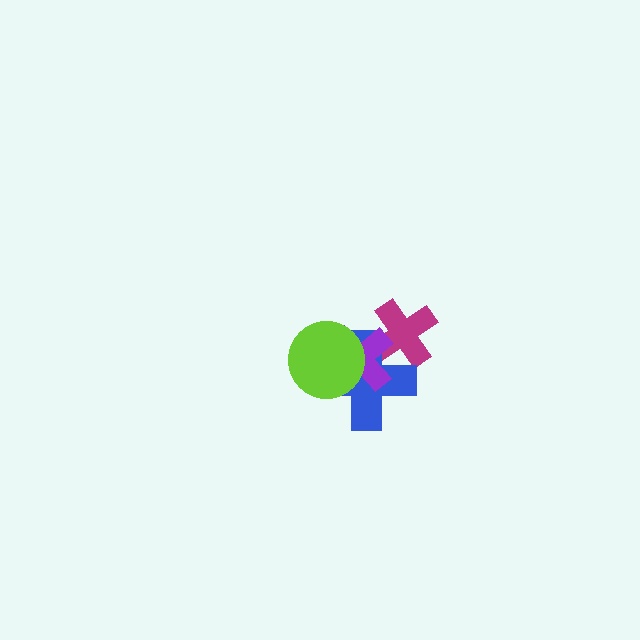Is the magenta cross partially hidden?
Yes, it is partially covered by another shape.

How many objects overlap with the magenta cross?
2 objects overlap with the magenta cross.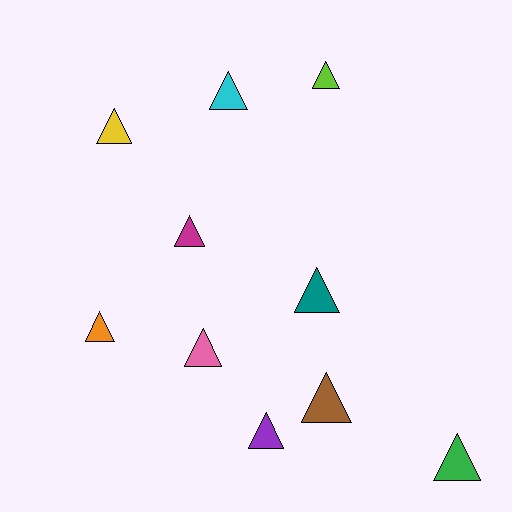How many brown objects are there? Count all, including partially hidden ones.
There is 1 brown object.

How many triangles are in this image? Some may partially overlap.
There are 10 triangles.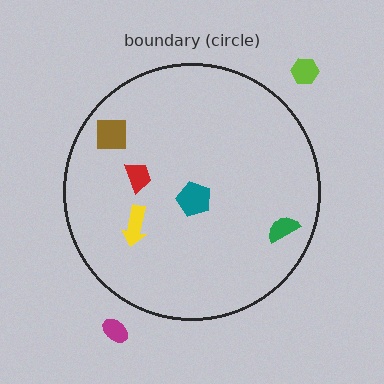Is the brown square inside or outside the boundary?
Inside.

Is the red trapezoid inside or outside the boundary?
Inside.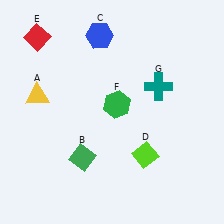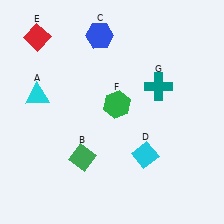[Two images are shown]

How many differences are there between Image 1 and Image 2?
There are 2 differences between the two images.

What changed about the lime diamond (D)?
In Image 1, D is lime. In Image 2, it changed to cyan.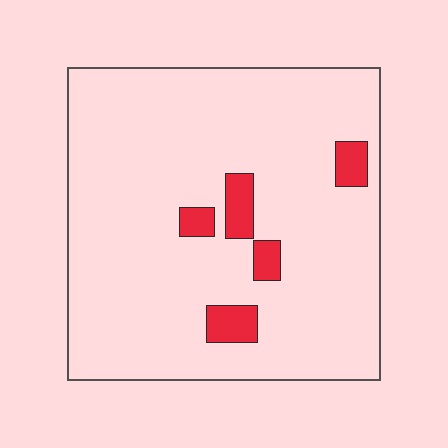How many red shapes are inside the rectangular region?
5.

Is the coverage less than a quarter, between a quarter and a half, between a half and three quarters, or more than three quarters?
Less than a quarter.